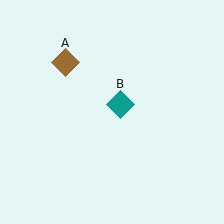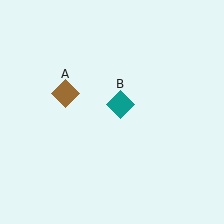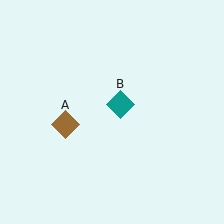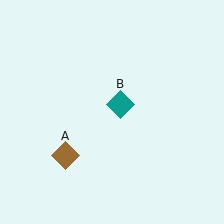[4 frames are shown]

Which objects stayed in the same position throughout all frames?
Teal diamond (object B) remained stationary.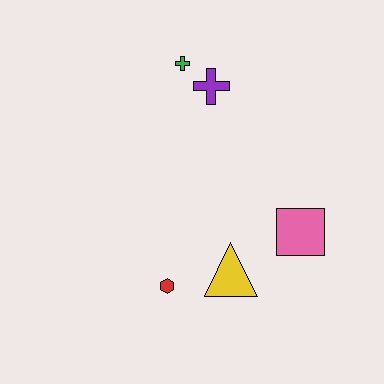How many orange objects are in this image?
There are no orange objects.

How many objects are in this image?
There are 5 objects.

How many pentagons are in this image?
There are no pentagons.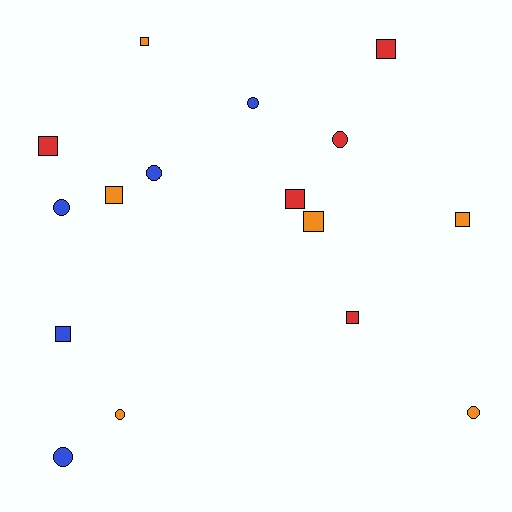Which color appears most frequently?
Orange, with 6 objects.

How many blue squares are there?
There is 1 blue square.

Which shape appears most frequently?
Square, with 9 objects.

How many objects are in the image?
There are 16 objects.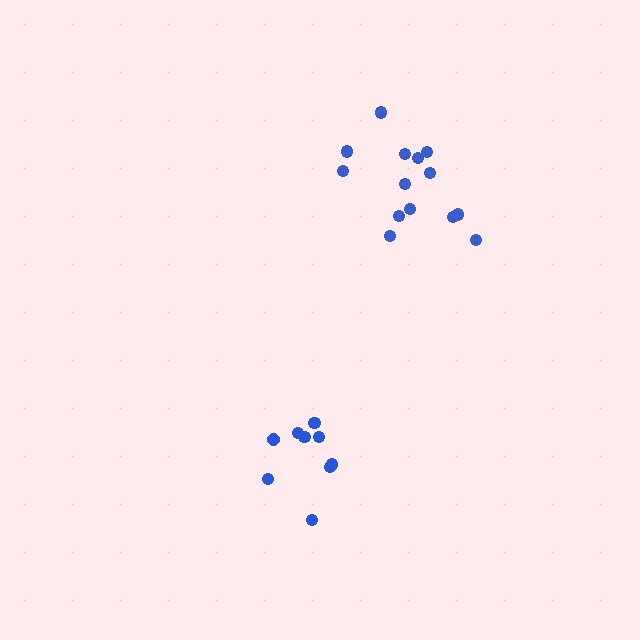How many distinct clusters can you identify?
There are 2 distinct clusters.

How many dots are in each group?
Group 1: 9 dots, Group 2: 14 dots (23 total).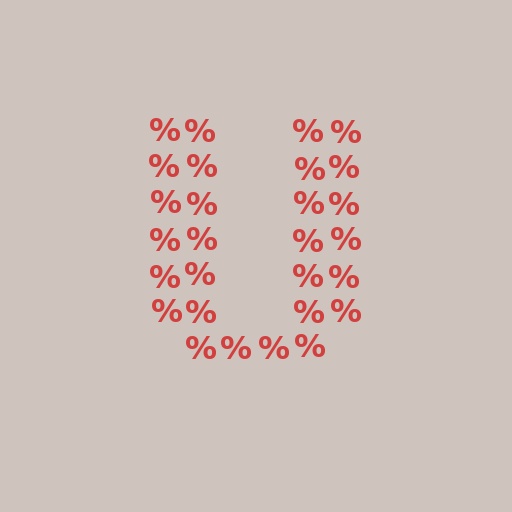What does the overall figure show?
The overall figure shows the letter U.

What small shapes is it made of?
It is made of small percent signs.